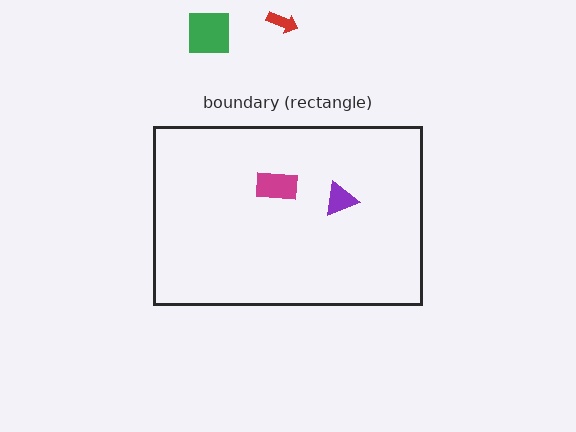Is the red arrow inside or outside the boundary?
Outside.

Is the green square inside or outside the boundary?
Outside.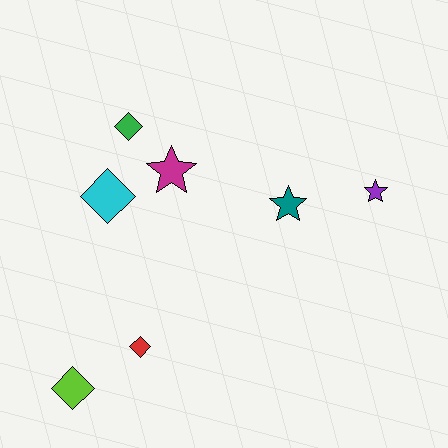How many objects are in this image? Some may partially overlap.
There are 7 objects.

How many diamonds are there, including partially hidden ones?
There are 4 diamonds.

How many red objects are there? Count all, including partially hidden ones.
There is 1 red object.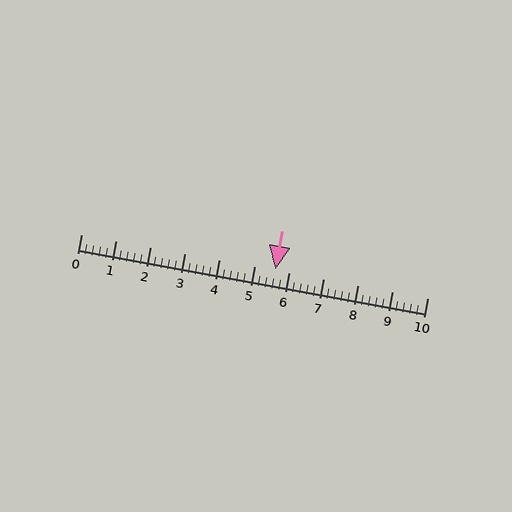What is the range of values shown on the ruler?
The ruler shows values from 0 to 10.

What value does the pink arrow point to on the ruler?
The pink arrow points to approximately 5.6.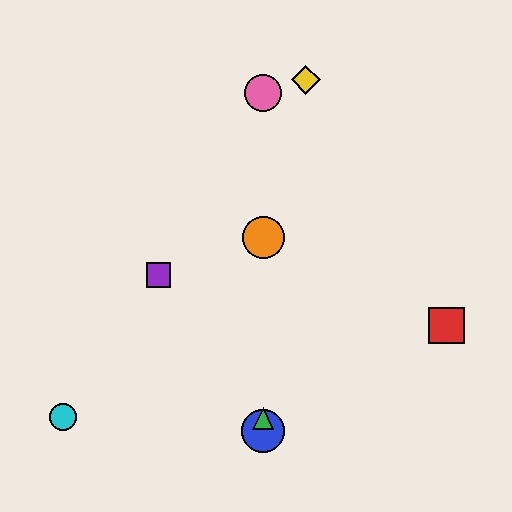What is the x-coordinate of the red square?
The red square is at x≈447.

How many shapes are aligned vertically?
4 shapes (the blue circle, the green triangle, the orange circle, the pink circle) are aligned vertically.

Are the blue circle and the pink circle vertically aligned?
Yes, both are at x≈263.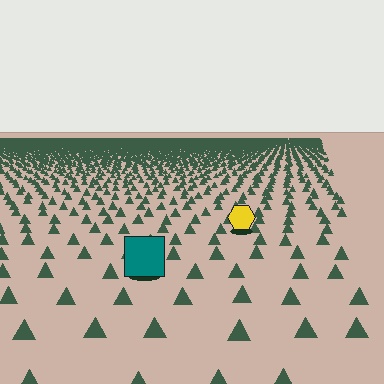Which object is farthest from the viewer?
The yellow hexagon is farthest from the viewer. It appears smaller and the ground texture around it is denser.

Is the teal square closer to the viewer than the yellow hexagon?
Yes. The teal square is closer — you can tell from the texture gradient: the ground texture is coarser near it.